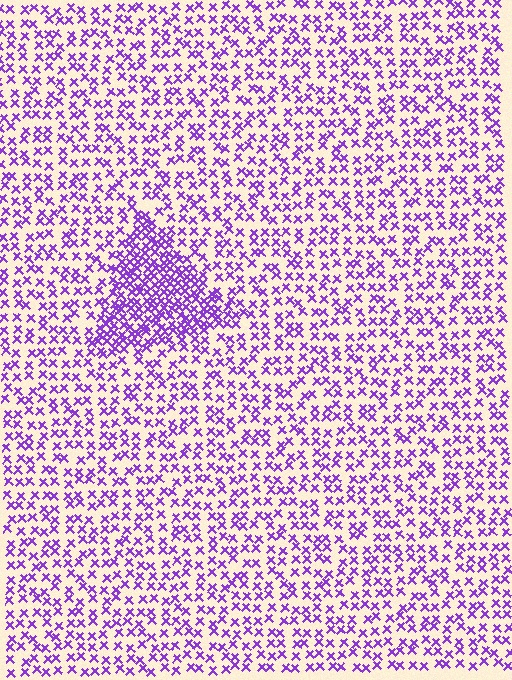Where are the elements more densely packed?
The elements are more densely packed inside the triangle boundary.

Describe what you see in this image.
The image contains small purple elements arranged at two different densities. A triangle-shaped region is visible where the elements are more densely packed than the surrounding area.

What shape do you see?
I see a triangle.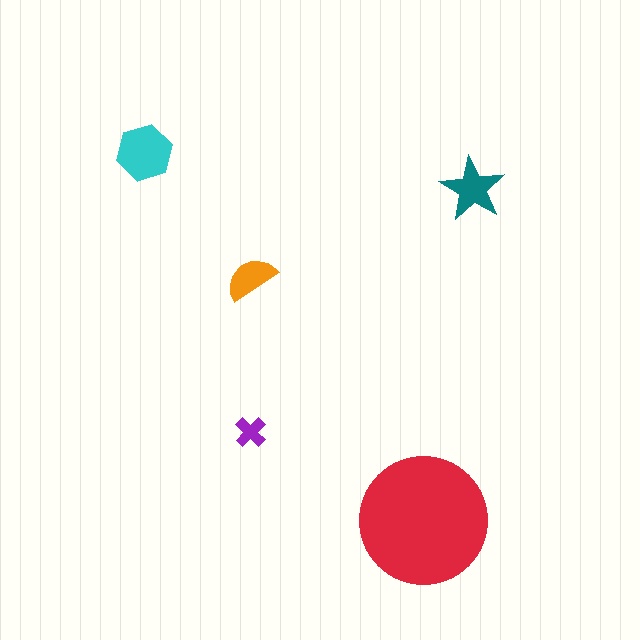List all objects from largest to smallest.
The red circle, the cyan hexagon, the teal star, the orange semicircle, the purple cross.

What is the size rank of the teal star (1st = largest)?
3rd.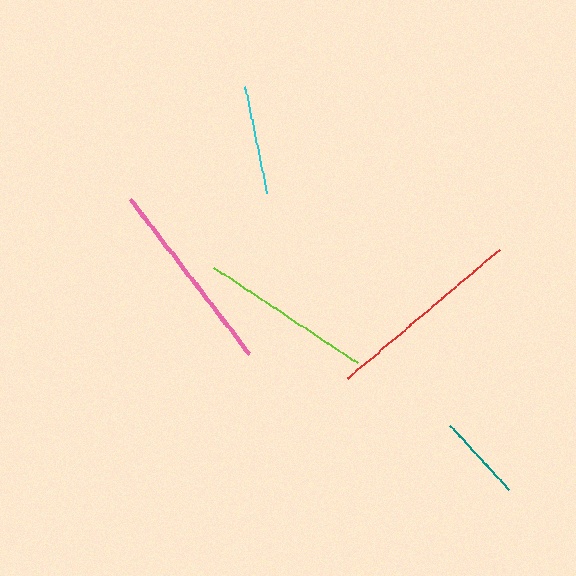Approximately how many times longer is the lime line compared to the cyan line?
The lime line is approximately 1.6 times the length of the cyan line.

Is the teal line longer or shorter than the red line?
The red line is longer than the teal line.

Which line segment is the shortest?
The teal line is the shortest at approximately 86 pixels.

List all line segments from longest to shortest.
From longest to shortest: red, pink, lime, cyan, teal.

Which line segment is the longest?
The red line is the longest at approximately 199 pixels.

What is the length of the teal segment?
The teal segment is approximately 86 pixels long.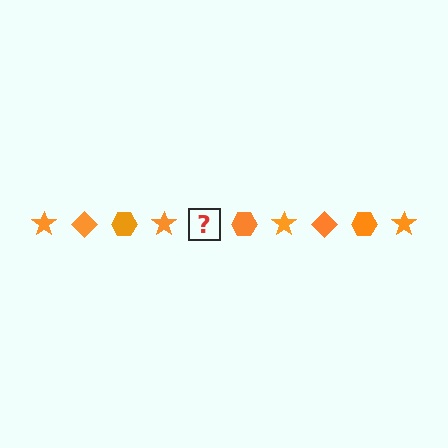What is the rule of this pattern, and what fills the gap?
The rule is that the pattern cycles through star, diamond, hexagon shapes in orange. The gap should be filled with an orange diamond.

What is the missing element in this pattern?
The missing element is an orange diamond.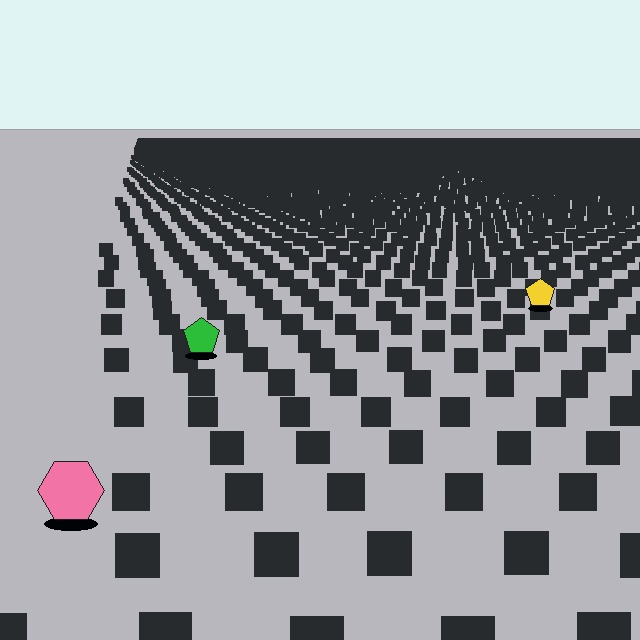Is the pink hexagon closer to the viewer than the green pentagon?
Yes. The pink hexagon is closer — you can tell from the texture gradient: the ground texture is coarser near it.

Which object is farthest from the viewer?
The yellow pentagon is farthest from the viewer. It appears smaller and the ground texture around it is denser.